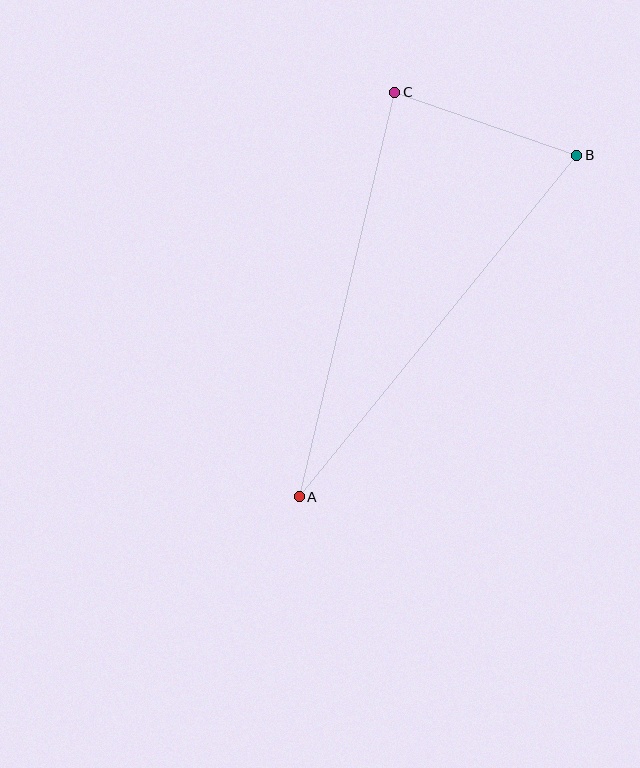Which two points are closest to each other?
Points B and C are closest to each other.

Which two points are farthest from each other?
Points A and B are farthest from each other.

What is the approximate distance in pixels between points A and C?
The distance between A and C is approximately 415 pixels.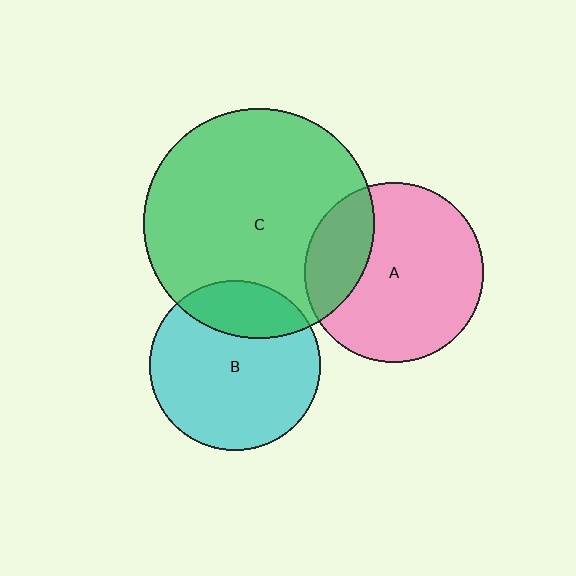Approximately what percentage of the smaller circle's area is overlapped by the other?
Approximately 25%.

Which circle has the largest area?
Circle C (green).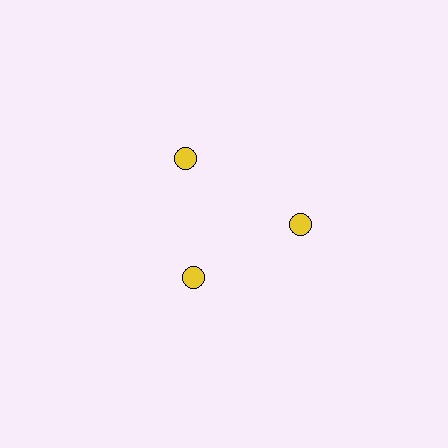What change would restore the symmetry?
The symmetry would be restored by moving it outward, back onto the ring so that all 3 circles sit at equal angles and equal distance from the center.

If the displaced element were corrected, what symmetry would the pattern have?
It would have 3-fold rotational symmetry — the pattern would map onto itself every 120 degrees.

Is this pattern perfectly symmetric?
No. The 3 yellow circles are arranged in a ring, but one element near the 7 o'clock position is pulled inward toward the center, breaking the 3-fold rotational symmetry.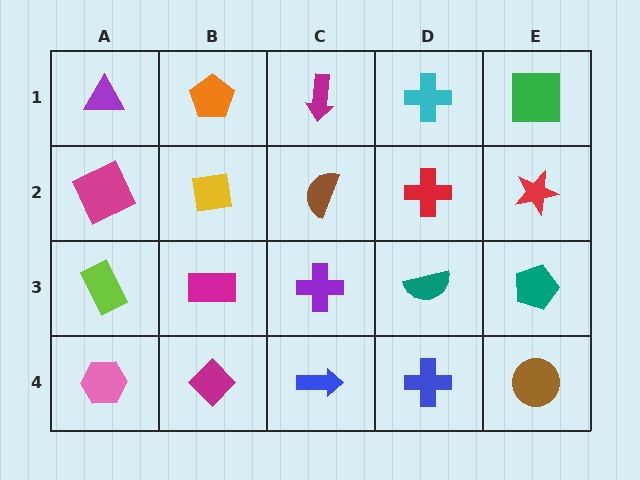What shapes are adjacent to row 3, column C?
A brown semicircle (row 2, column C), a blue arrow (row 4, column C), a magenta rectangle (row 3, column B), a teal semicircle (row 3, column D).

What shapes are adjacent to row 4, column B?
A magenta rectangle (row 3, column B), a pink hexagon (row 4, column A), a blue arrow (row 4, column C).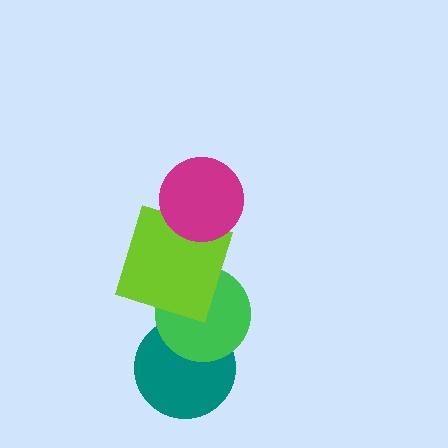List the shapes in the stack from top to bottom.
From top to bottom: the magenta circle, the lime square, the green circle, the teal circle.